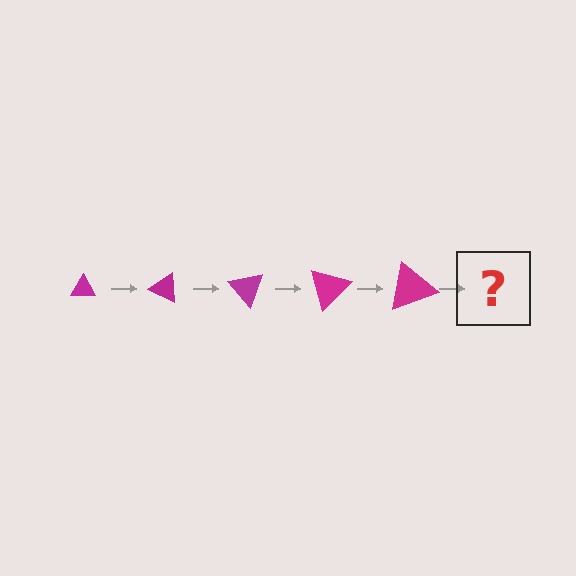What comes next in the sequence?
The next element should be a triangle, larger than the previous one and rotated 125 degrees from the start.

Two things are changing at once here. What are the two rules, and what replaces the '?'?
The two rules are that the triangle grows larger each step and it rotates 25 degrees each step. The '?' should be a triangle, larger than the previous one and rotated 125 degrees from the start.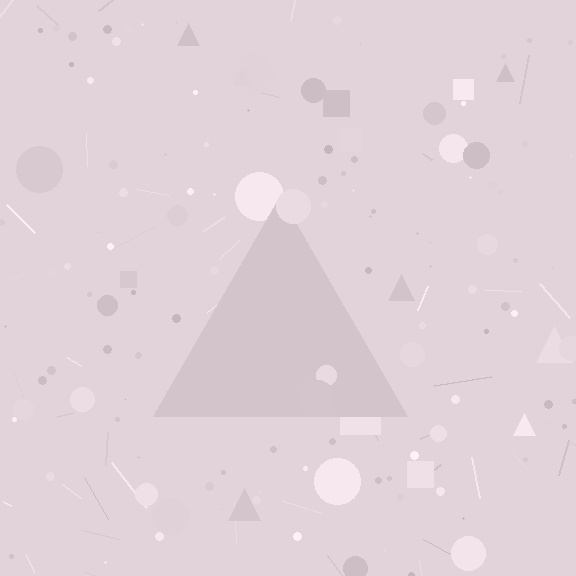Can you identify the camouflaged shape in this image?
The camouflaged shape is a triangle.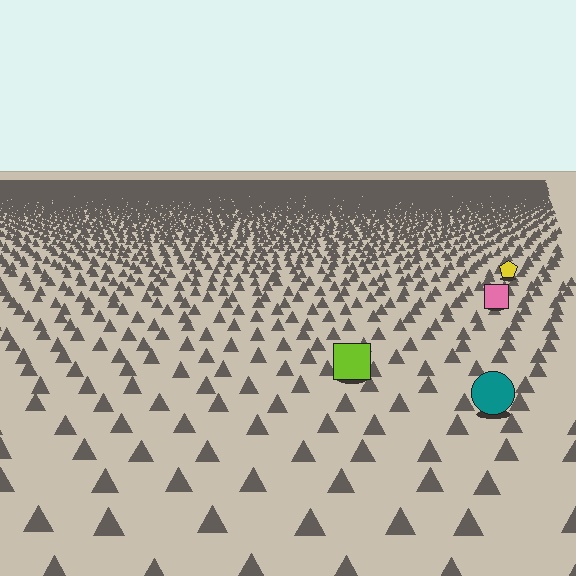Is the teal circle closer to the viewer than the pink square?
Yes. The teal circle is closer — you can tell from the texture gradient: the ground texture is coarser near it.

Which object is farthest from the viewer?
The yellow pentagon is farthest from the viewer. It appears smaller and the ground texture around it is denser.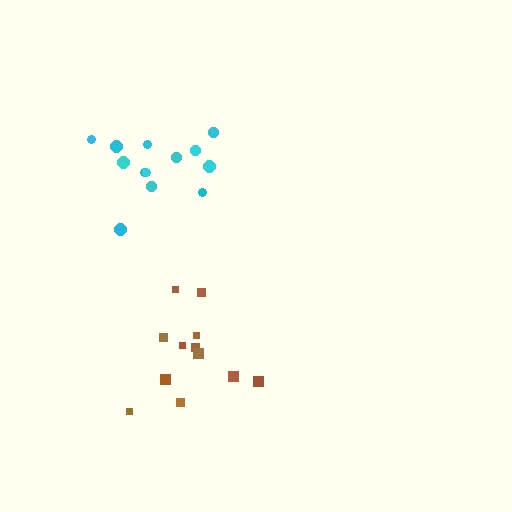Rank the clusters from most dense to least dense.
brown, cyan.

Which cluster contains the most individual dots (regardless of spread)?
Cyan (13).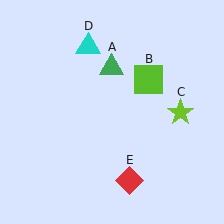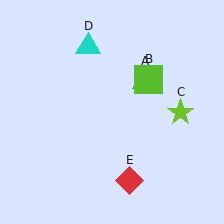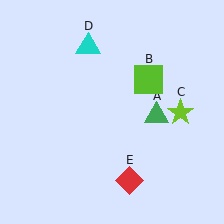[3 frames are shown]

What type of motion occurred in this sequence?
The green triangle (object A) rotated clockwise around the center of the scene.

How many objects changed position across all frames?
1 object changed position: green triangle (object A).